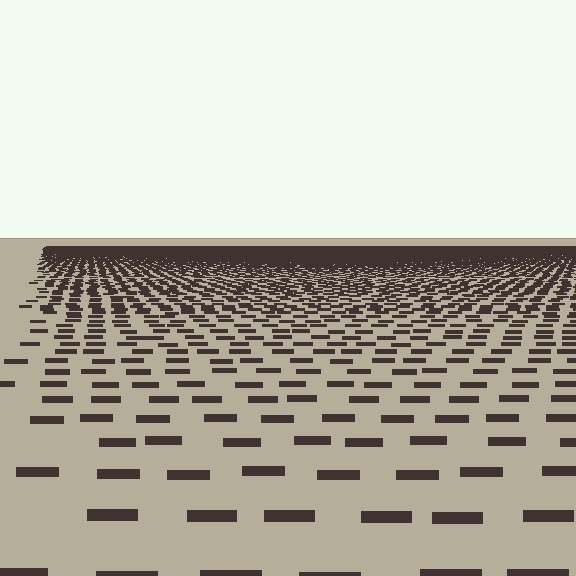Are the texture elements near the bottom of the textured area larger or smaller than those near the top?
Larger. Near the bottom, elements are closer to the viewer and appear at a bigger on-screen size.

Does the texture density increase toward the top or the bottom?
Density increases toward the top.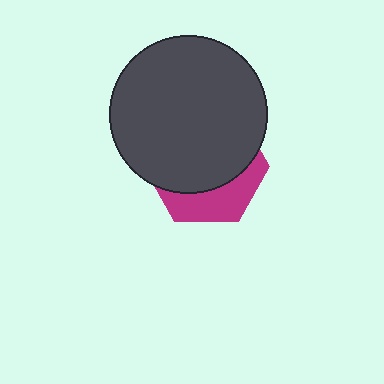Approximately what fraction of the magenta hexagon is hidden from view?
Roughly 68% of the magenta hexagon is hidden behind the dark gray circle.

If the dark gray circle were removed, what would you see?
You would see the complete magenta hexagon.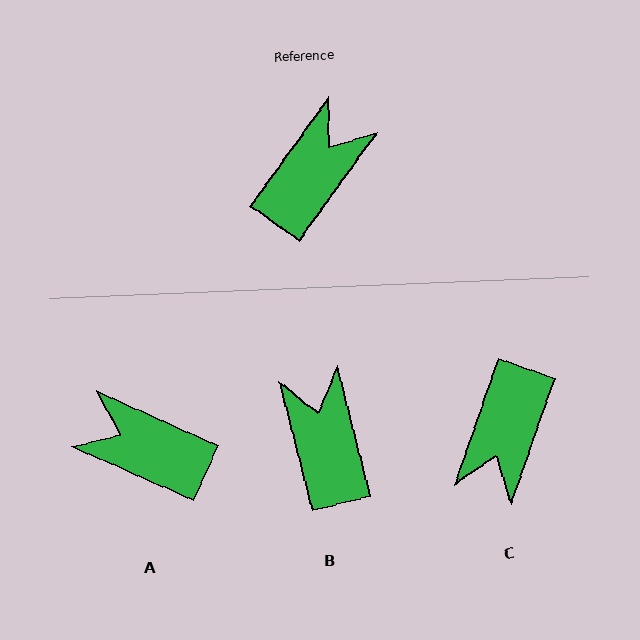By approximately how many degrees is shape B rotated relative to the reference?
Approximately 50 degrees counter-clockwise.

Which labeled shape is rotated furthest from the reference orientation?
C, about 163 degrees away.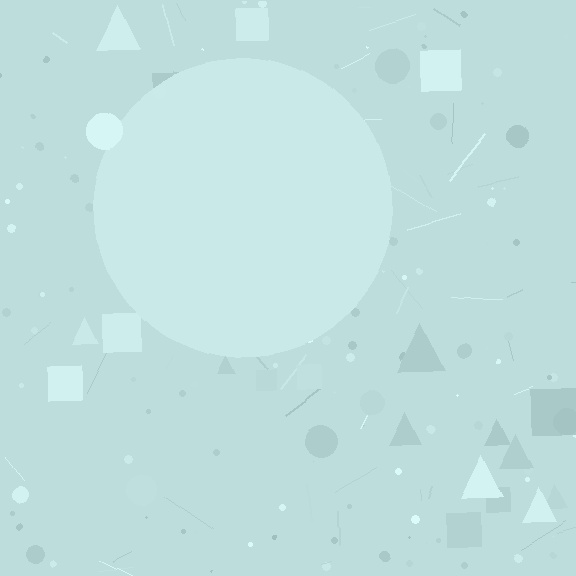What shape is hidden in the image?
A circle is hidden in the image.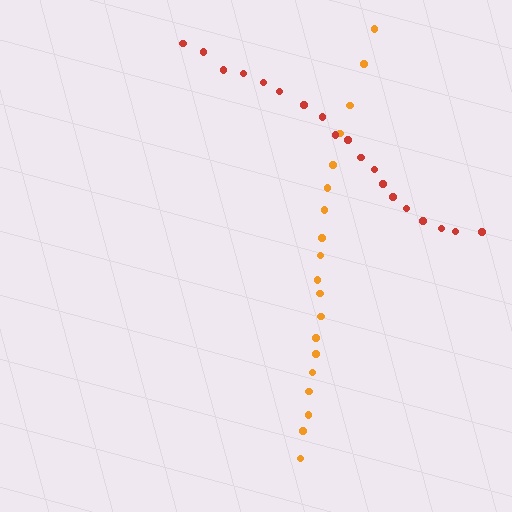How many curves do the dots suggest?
There are 2 distinct paths.